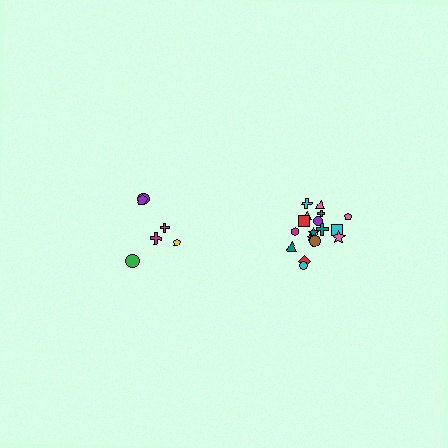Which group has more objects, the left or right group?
The right group.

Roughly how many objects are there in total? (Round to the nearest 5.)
Roughly 25 objects in total.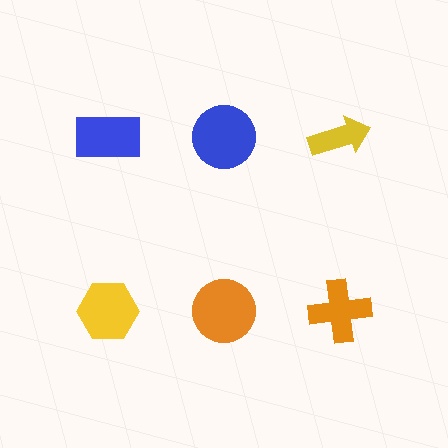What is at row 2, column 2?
An orange circle.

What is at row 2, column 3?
An orange cross.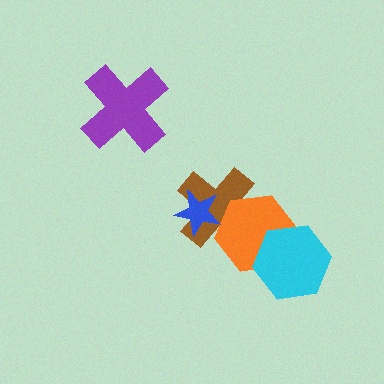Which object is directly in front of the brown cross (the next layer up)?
The orange hexagon is directly in front of the brown cross.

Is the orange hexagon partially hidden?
Yes, it is partially covered by another shape.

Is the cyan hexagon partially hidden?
No, no other shape covers it.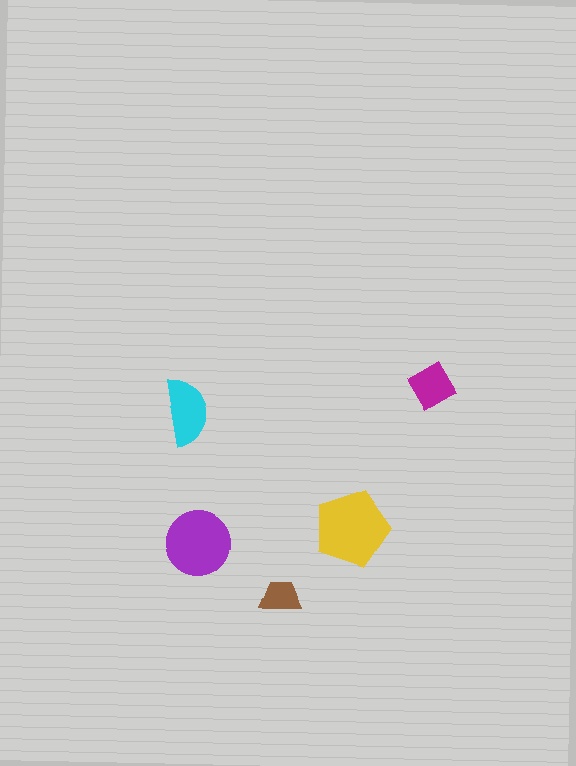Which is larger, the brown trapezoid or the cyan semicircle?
The cyan semicircle.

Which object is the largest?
The yellow pentagon.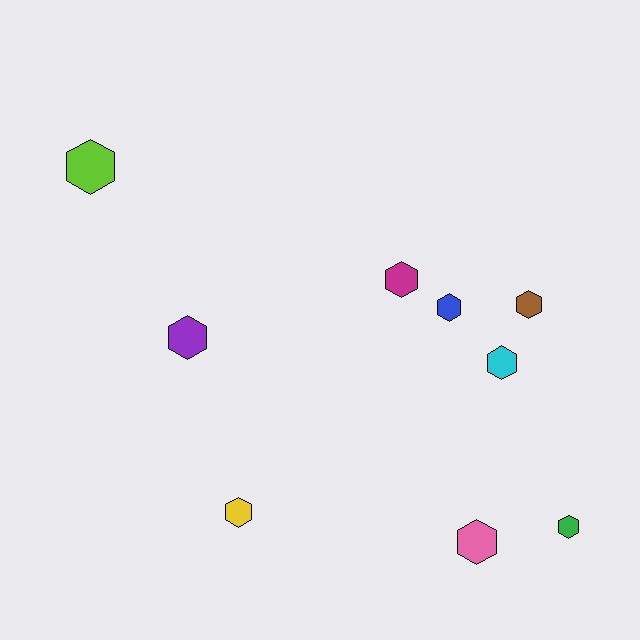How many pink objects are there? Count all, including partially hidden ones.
There is 1 pink object.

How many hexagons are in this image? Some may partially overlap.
There are 9 hexagons.